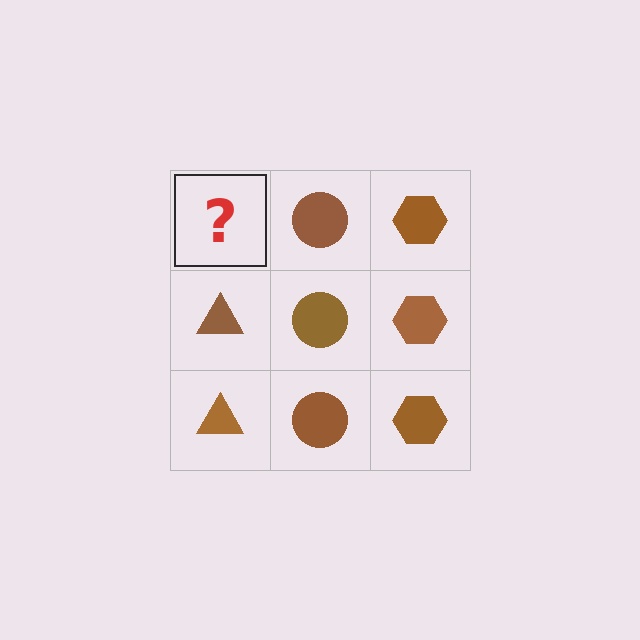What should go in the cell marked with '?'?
The missing cell should contain a brown triangle.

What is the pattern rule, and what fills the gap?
The rule is that each column has a consistent shape. The gap should be filled with a brown triangle.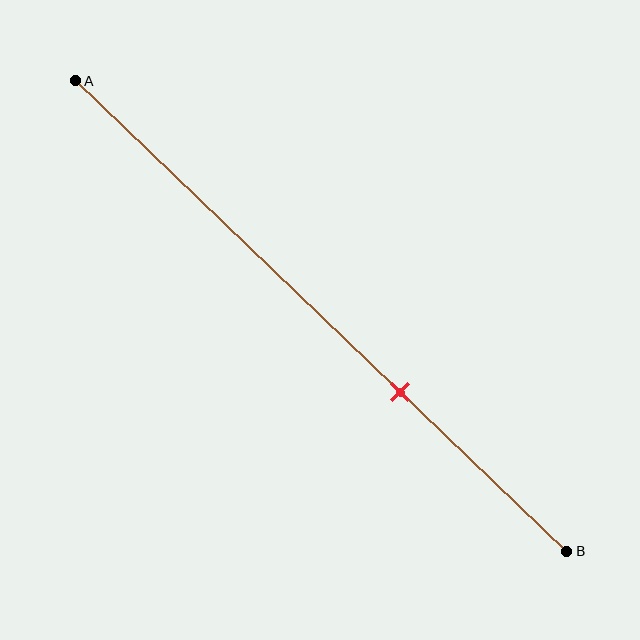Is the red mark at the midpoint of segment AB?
No, the mark is at about 65% from A, not at the 50% midpoint.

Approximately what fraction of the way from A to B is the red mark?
The red mark is approximately 65% of the way from A to B.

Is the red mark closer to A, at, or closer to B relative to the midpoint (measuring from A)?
The red mark is closer to point B than the midpoint of segment AB.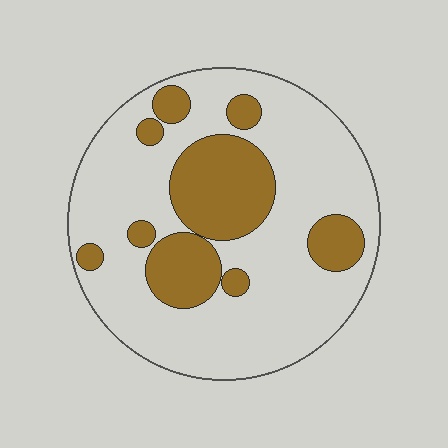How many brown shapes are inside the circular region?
9.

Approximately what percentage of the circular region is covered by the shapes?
Approximately 25%.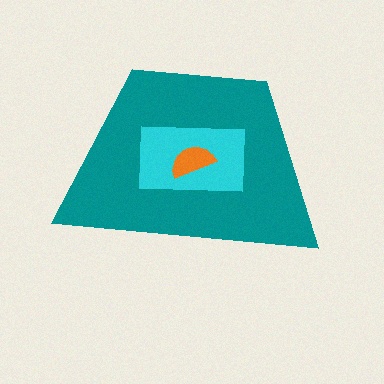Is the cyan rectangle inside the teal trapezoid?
Yes.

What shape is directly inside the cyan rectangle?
The orange semicircle.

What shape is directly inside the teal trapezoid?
The cyan rectangle.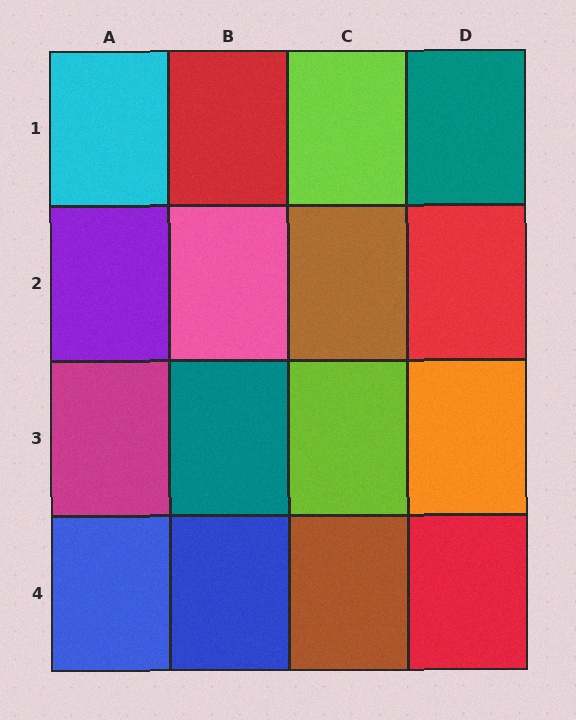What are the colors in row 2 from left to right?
Purple, pink, brown, red.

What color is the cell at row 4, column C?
Brown.